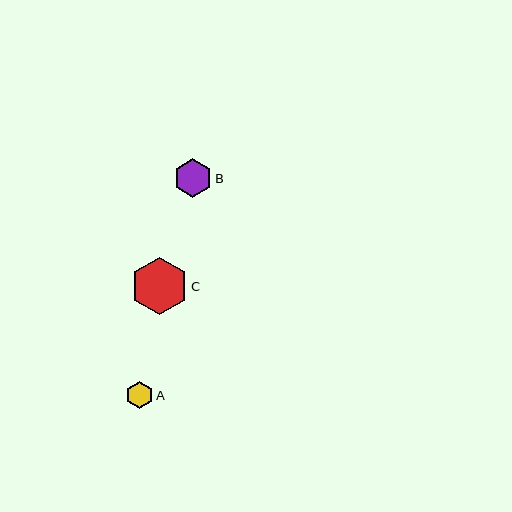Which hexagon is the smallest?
Hexagon A is the smallest with a size of approximately 27 pixels.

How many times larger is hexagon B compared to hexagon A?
Hexagon B is approximately 1.4 times the size of hexagon A.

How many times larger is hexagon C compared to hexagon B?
Hexagon C is approximately 1.5 times the size of hexagon B.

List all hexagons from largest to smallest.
From largest to smallest: C, B, A.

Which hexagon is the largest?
Hexagon C is the largest with a size of approximately 57 pixels.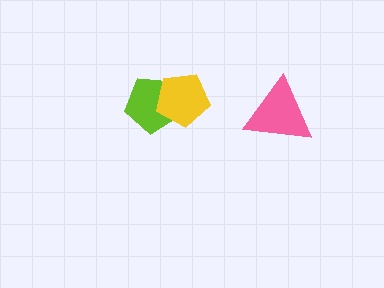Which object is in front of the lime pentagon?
The yellow pentagon is in front of the lime pentagon.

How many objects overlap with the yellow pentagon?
1 object overlaps with the yellow pentagon.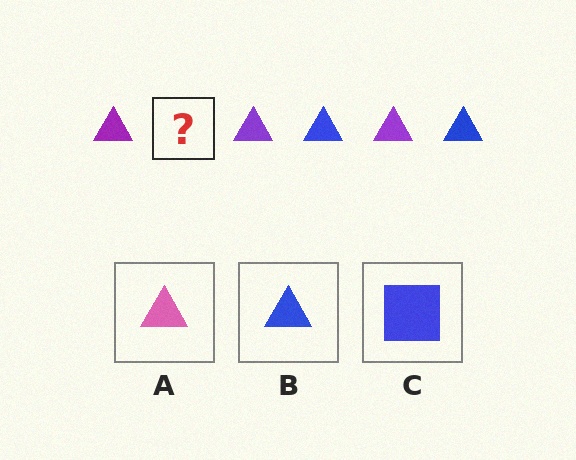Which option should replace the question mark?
Option B.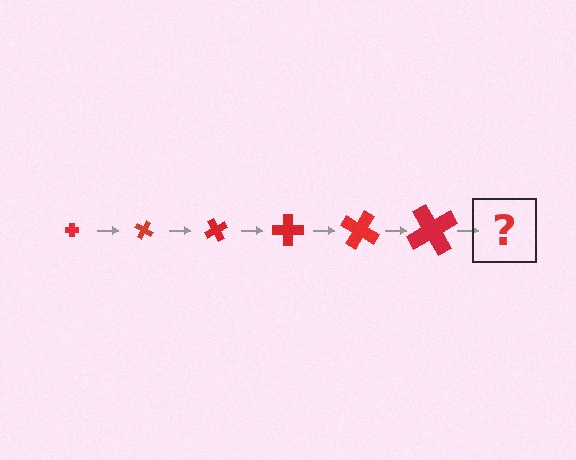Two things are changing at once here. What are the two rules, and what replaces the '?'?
The two rules are that the cross grows larger each step and it rotates 30 degrees each step. The '?' should be a cross, larger than the previous one and rotated 180 degrees from the start.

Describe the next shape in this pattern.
It should be a cross, larger than the previous one and rotated 180 degrees from the start.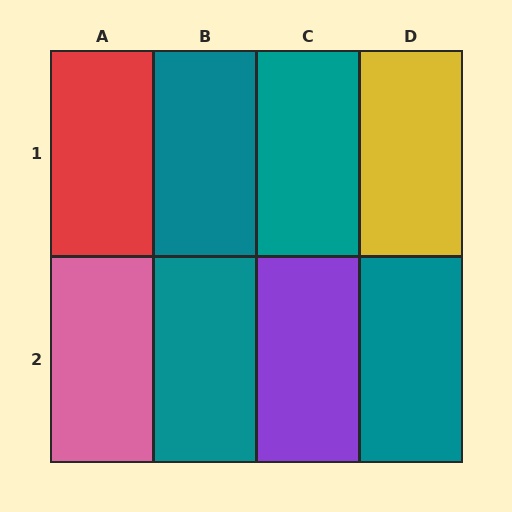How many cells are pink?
1 cell is pink.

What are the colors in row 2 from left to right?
Pink, teal, purple, teal.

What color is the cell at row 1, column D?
Yellow.